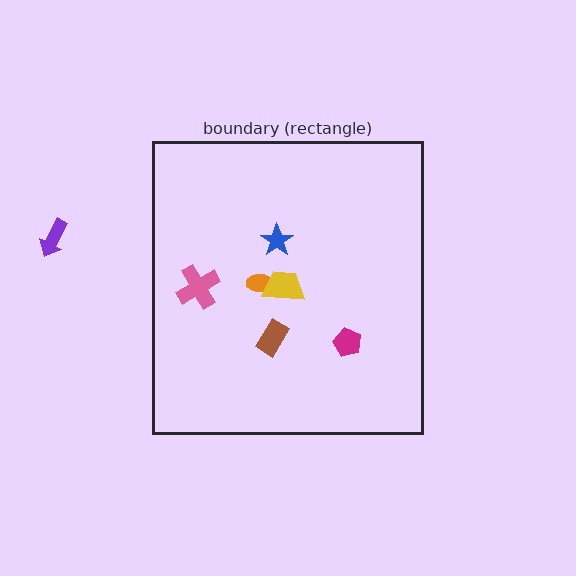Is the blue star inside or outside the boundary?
Inside.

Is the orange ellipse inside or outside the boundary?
Inside.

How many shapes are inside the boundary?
6 inside, 1 outside.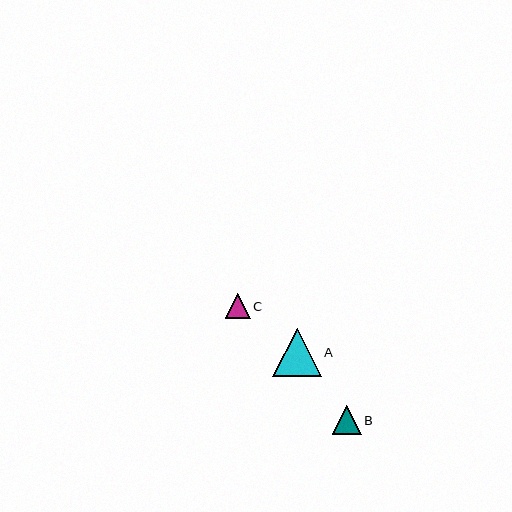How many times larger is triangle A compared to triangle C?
Triangle A is approximately 1.9 times the size of triangle C.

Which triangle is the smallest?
Triangle C is the smallest with a size of approximately 25 pixels.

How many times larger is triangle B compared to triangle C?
Triangle B is approximately 1.1 times the size of triangle C.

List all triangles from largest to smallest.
From largest to smallest: A, B, C.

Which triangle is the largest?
Triangle A is the largest with a size of approximately 48 pixels.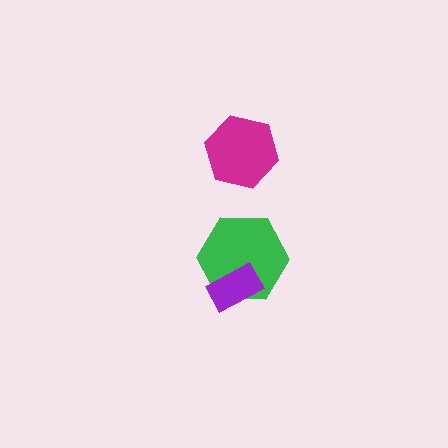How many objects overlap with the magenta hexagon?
0 objects overlap with the magenta hexagon.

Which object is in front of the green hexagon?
The purple rectangle is in front of the green hexagon.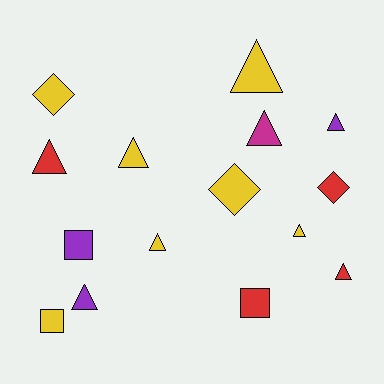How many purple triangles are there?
There are 2 purple triangles.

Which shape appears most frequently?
Triangle, with 9 objects.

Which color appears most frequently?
Yellow, with 7 objects.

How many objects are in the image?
There are 15 objects.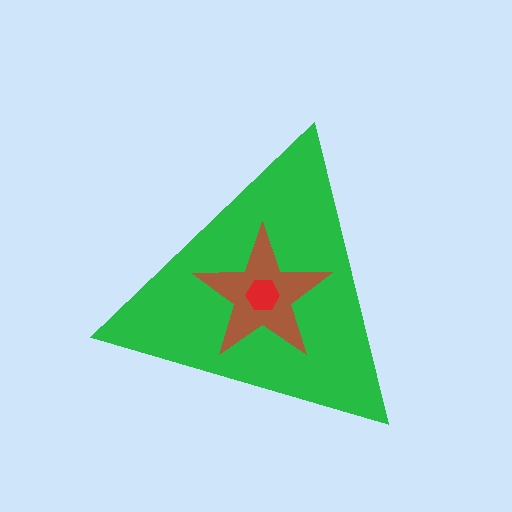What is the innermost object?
The red hexagon.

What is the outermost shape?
The green triangle.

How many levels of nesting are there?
3.